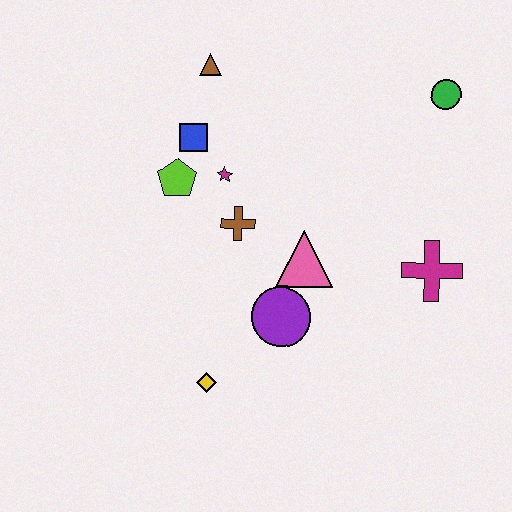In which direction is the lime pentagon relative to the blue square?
The lime pentagon is below the blue square.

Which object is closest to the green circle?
The magenta cross is closest to the green circle.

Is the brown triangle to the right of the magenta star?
No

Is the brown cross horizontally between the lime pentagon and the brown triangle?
No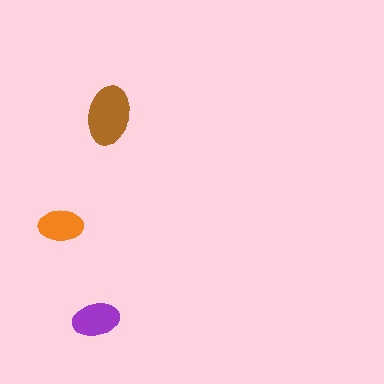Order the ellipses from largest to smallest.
the brown one, the purple one, the orange one.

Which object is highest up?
The brown ellipse is topmost.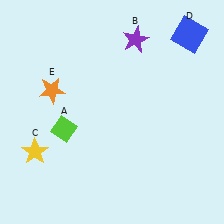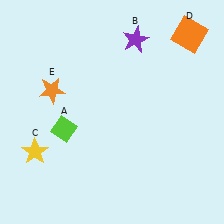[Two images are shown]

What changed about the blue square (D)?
In Image 1, D is blue. In Image 2, it changed to orange.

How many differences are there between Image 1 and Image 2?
There is 1 difference between the two images.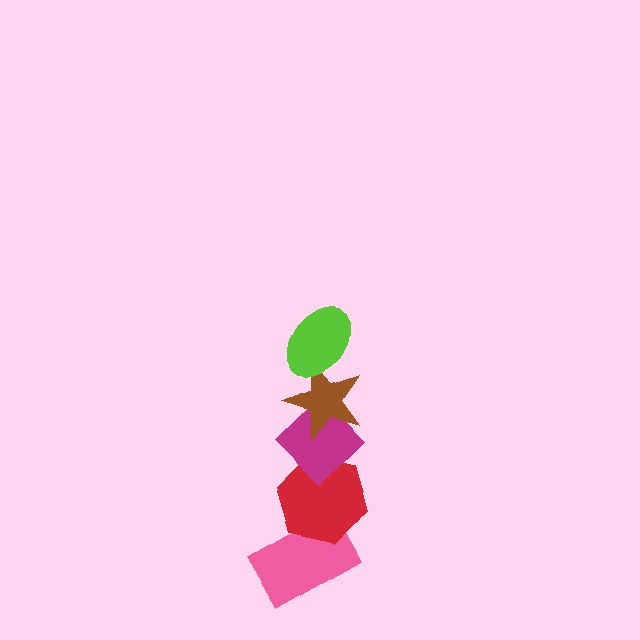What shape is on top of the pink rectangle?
The red hexagon is on top of the pink rectangle.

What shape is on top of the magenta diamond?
The brown star is on top of the magenta diamond.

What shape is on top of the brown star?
The lime ellipse is on top of the brown star.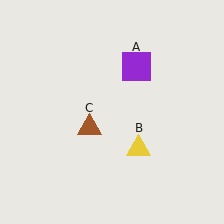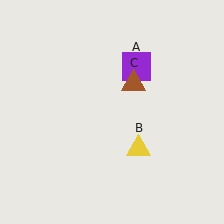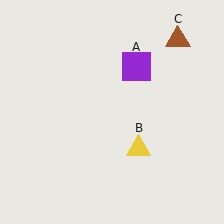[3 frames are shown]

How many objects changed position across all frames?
1 object changed position: brown triangle (object C).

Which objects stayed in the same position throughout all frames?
Purple square (object A) and yellow triangle (object B) remained stationary.